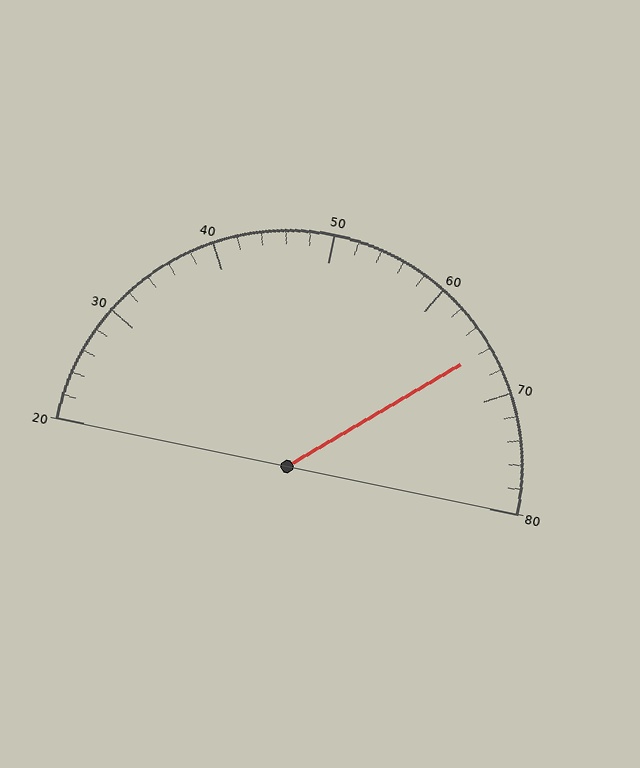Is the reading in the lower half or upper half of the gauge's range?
The reading is in the upper half of the range (20 to 80).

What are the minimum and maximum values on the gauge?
The gauge ranges from 20 to 80.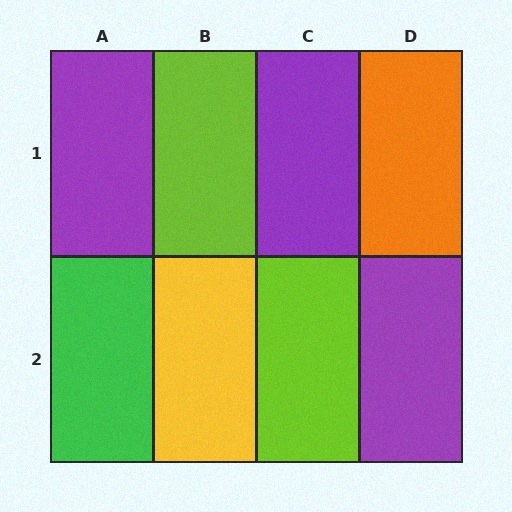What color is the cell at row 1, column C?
Purple.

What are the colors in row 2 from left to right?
Green, yellow, lime, purple.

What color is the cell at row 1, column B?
Lime.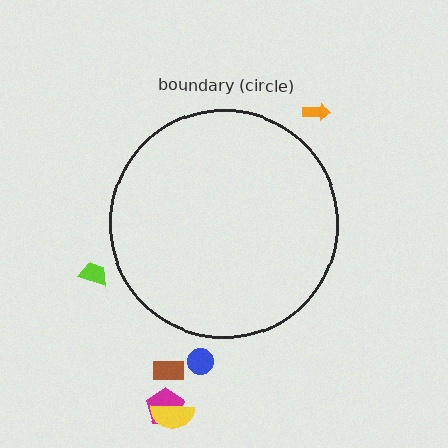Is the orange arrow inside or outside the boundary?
Outside.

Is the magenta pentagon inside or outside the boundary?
Outside.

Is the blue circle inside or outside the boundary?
Outside.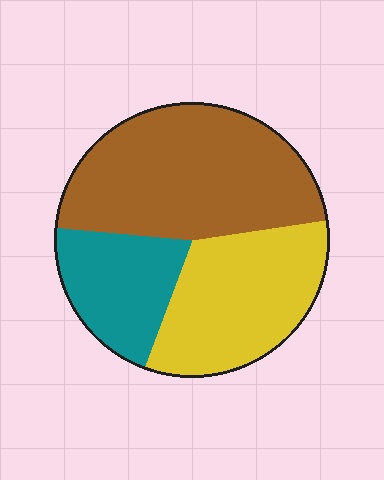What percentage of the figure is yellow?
Yellow takes up between a quarter and a half of the figure.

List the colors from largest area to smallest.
From largest to smallest: brown, yellow, teal.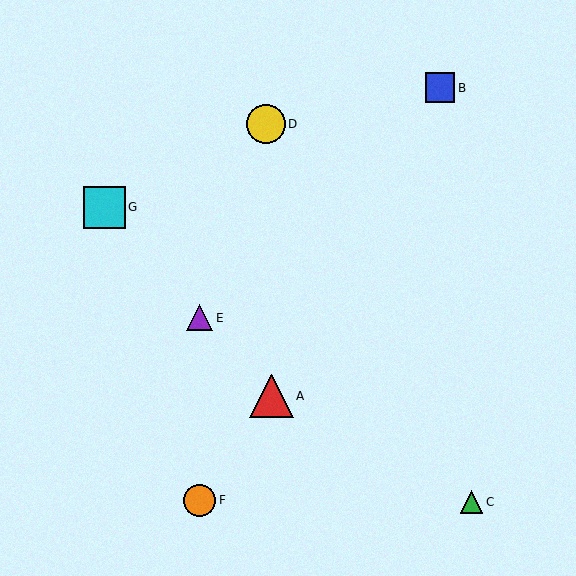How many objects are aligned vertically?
2 objects (E, F) are aligned vertically.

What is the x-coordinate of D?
Object D is at x≈266.